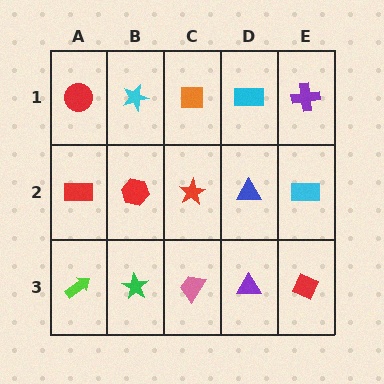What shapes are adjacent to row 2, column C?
An orange square (row 1, column C), a pink trapezoid (row 3, column C), a red hexagon (row 2, column B), a blue triangle (row 2, column D).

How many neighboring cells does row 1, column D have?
3.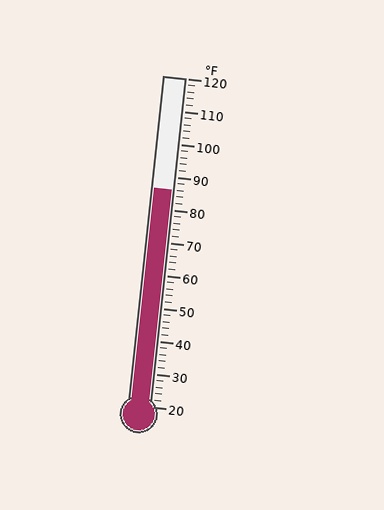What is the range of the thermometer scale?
The thermometer scale ranges from 20°F to 120°F.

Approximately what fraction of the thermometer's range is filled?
The thermometer is filled to approximately 65% of its range.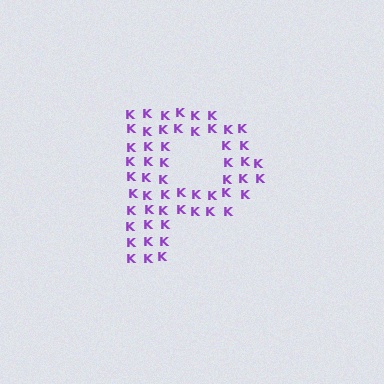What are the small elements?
The small elements are letter K's.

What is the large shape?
The large shape is the letter P.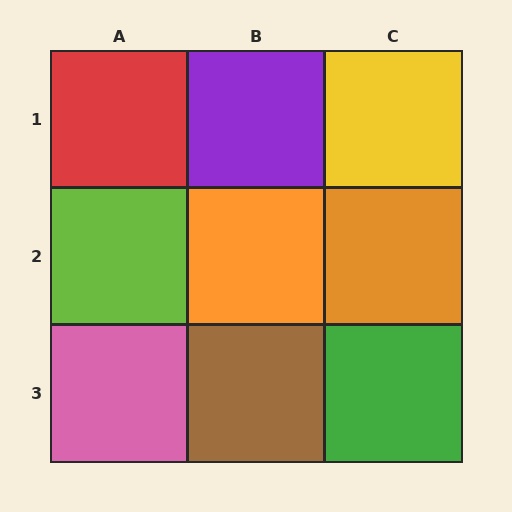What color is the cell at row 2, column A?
Lime.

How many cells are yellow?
1 cell is yellow.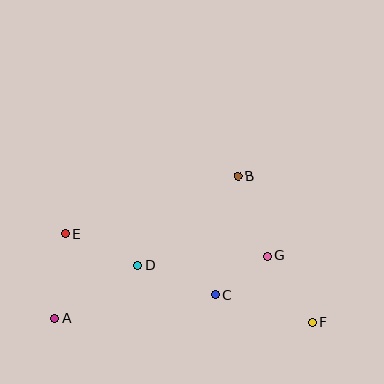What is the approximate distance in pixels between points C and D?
The distance between C and D is approximately 83 pixels.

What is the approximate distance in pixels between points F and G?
The distance between F and G is approximately 81 pixels.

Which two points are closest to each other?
Points C and G are closest to each other.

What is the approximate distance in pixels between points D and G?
The distance between D and G is approximately 129 pixels.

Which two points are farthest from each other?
Points E and F are farthest from each other.